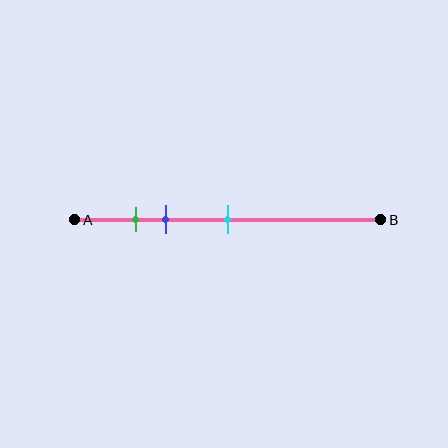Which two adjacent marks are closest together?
The green and blue marks are the closest adjacent pair.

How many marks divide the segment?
There are 3 marks dividing the segment.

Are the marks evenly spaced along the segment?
No, the marks are not evenly spaced.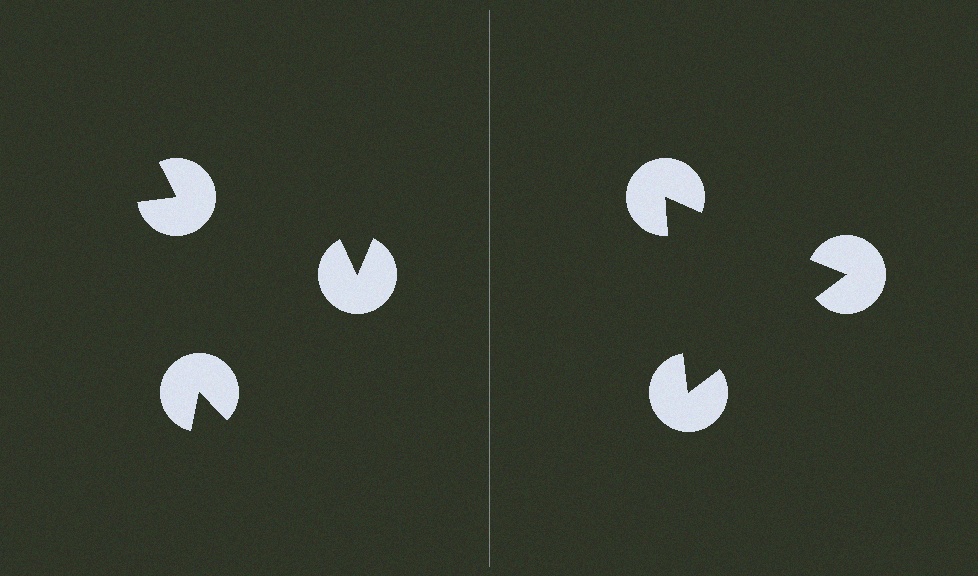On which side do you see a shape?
An illusory triangle appears on the right side. On the left side the wedge cuts are rotated, so no coherent shape forms.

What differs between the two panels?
The pac-man discs are positioned identically on both sides; only the wedge orientations differ. On the right they align to a triangle; on the left they are misaligned.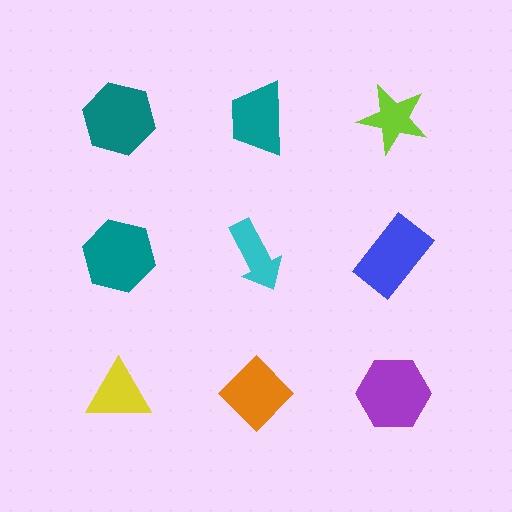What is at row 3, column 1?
A yellow triangle.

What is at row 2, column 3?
A blue rectangle.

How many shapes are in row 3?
3 shapes.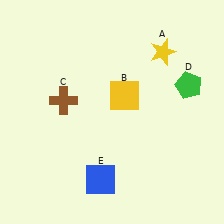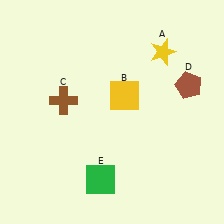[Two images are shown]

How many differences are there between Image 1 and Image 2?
There are 2 differences between the two images.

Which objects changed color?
D changed from green to brown. E changed from blue to green.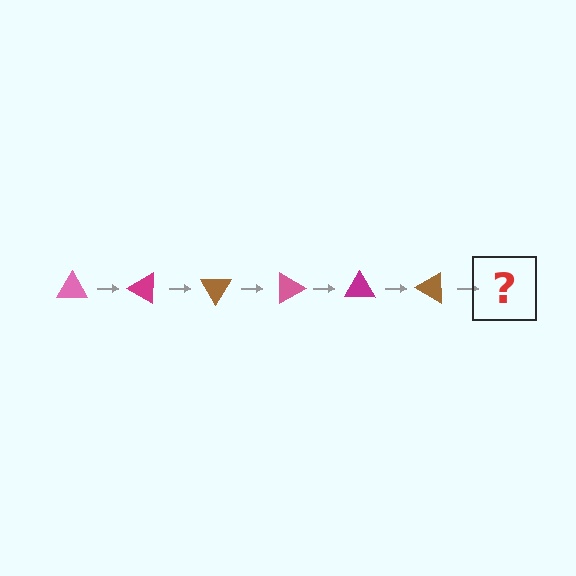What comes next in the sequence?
The next element should be a pink triangle, rotated 180 degrees from the start.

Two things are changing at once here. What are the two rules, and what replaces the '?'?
The two rules are that it rotates 30 degrees each step and the color cycles through pink, magenta, and brown. The '?' should be a pink triangle, rotated 180 degrees from the start.